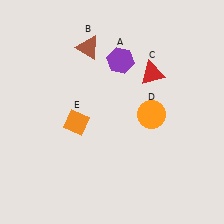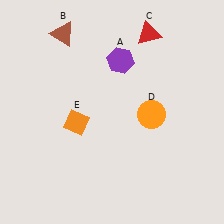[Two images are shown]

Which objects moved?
The objects that moved are: the brown triangle (B), the red triangle (C).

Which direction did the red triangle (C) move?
The red triangle (C) moved up.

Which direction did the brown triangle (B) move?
The brown triangle (B) moved left.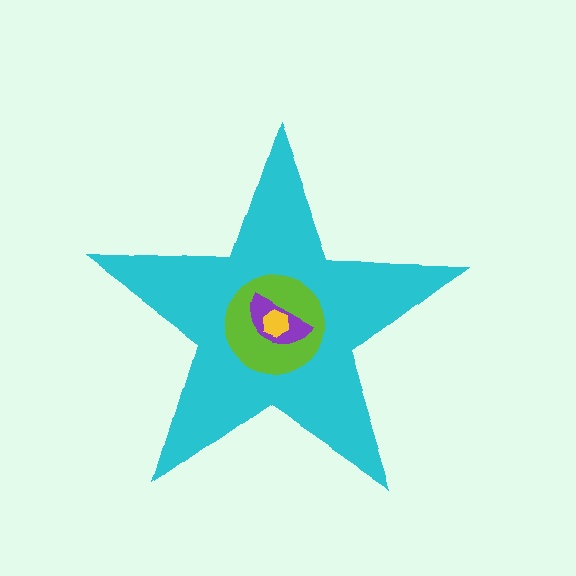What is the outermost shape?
The cyan star.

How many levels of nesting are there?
4.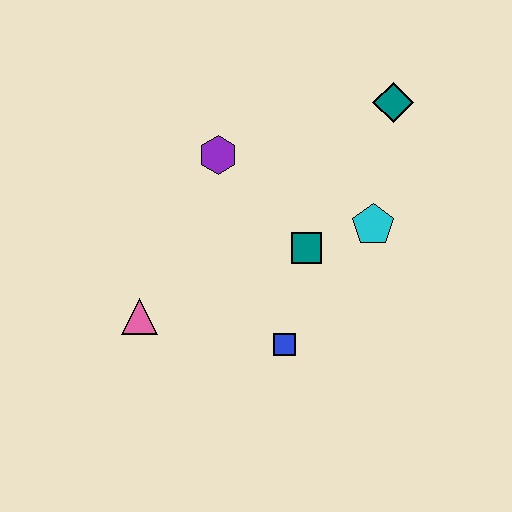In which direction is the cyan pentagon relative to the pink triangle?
The cyan pentagon is to the right of the pink triangle.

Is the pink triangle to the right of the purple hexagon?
No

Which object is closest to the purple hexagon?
The teal square is closest to the purple hexagon.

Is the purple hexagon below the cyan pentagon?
No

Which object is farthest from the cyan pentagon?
The pink triangle is farthest from the cyan pentagon.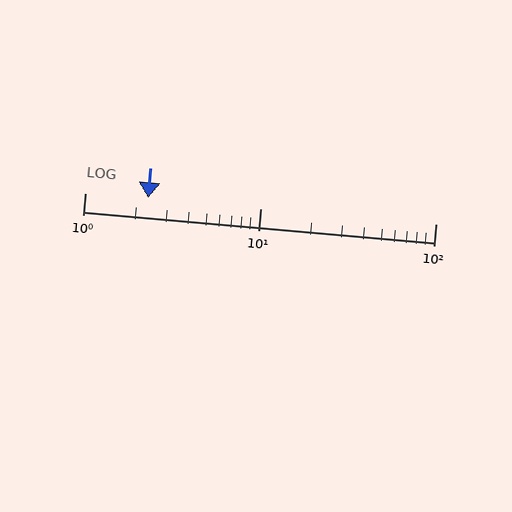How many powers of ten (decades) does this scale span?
The scale spans 2 decades, from 1 to 100.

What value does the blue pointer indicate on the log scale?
The pointer indicates approximately 2.3.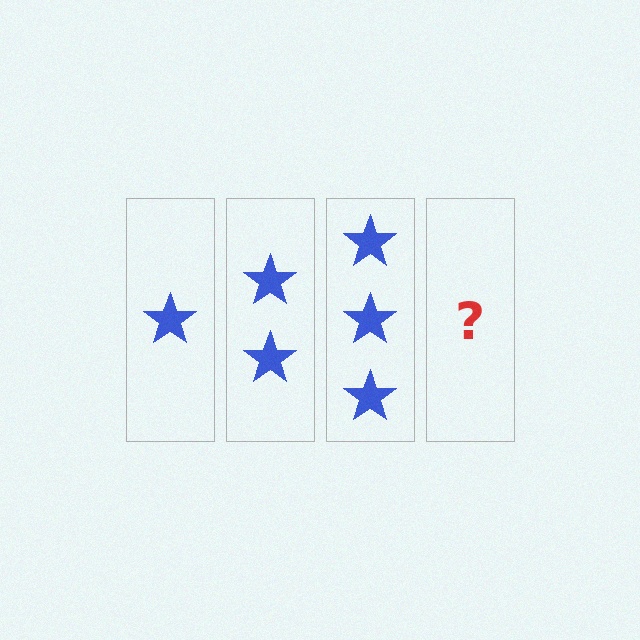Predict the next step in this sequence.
The next step is 4 stars.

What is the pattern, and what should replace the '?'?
The pattern is that each step adds one more star. The '?' should be 4 stars.